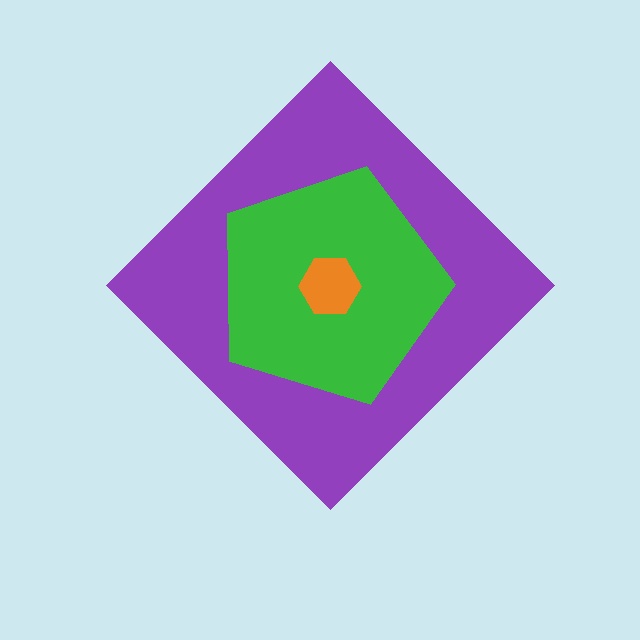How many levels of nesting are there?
3.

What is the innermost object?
The orange hexagon.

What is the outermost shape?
The purple diamond.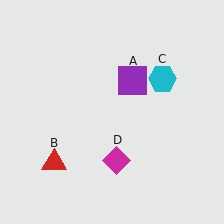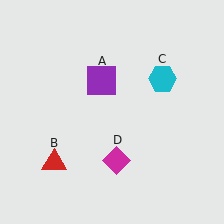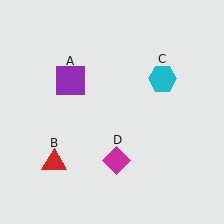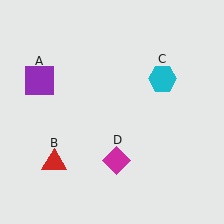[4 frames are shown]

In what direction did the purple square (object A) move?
The purple square (object A) moved left.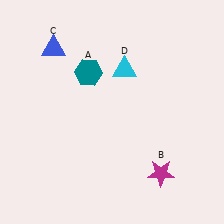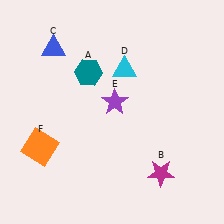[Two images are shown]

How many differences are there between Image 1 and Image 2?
There are 2 differences between the two images.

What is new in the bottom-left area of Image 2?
An orange square (F) was added in the bottom-left area of Image 2.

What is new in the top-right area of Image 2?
A purple star (E) was added in the top-right area of Image 2.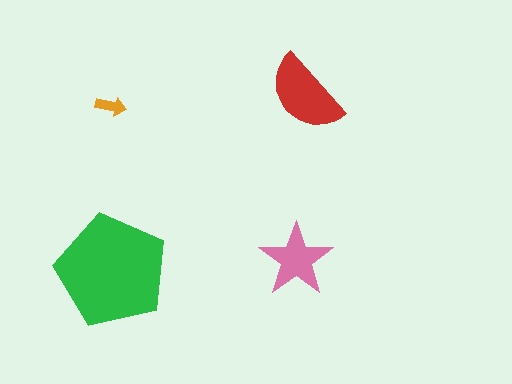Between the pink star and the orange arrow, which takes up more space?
The pink star.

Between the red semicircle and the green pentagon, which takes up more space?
The green pentagon.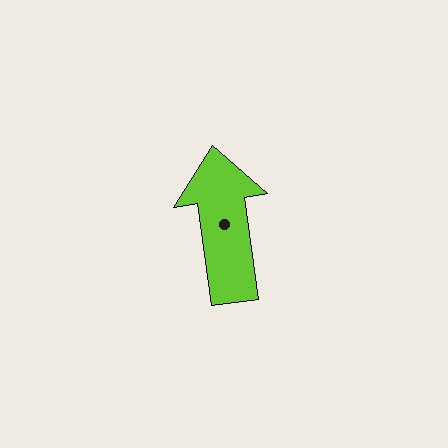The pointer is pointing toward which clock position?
Roughly 12 o'clock.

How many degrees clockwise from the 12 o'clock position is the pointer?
Approximately 352 degrees.